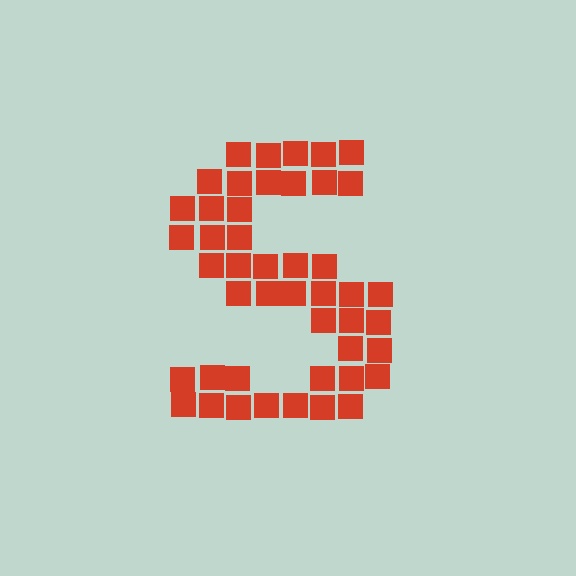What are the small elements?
The small elements are squares.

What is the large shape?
The large shape is the letter S.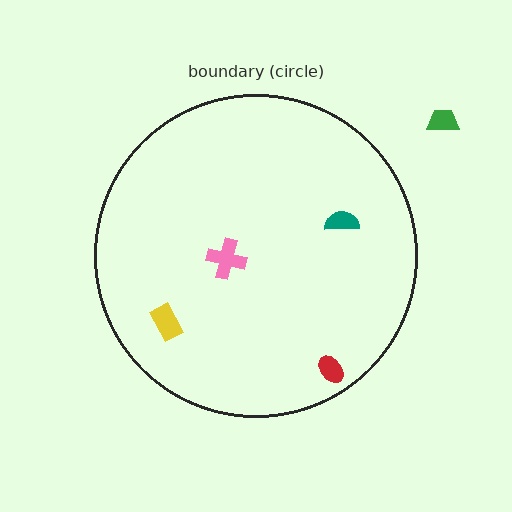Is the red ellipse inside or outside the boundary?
Inside.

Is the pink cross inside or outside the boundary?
Inside.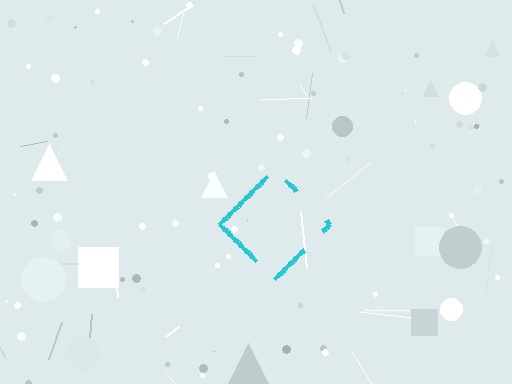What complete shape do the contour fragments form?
The contour fragments form a diamond.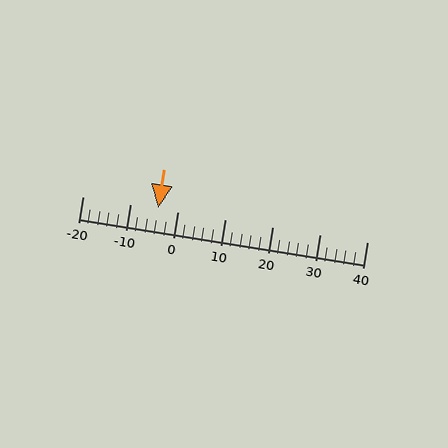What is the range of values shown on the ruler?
The ruler shows values from -20 to 40.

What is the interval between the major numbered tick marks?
The major tick marks are spaced 10 units apart.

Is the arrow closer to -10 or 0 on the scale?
The arrow is closer to 0.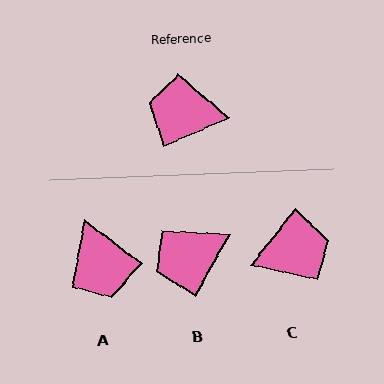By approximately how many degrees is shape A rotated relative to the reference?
Approximately 120 degrees counter-clockwise.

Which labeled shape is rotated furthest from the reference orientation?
C, about 151 degrees away.